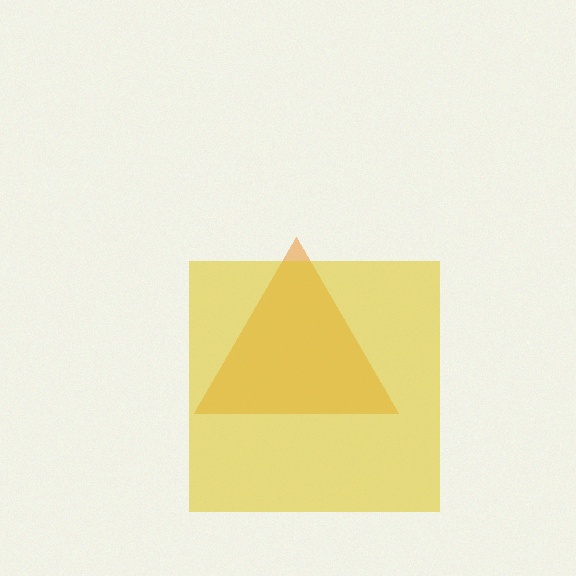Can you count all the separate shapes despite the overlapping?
Yes, there are 2 separate shapes.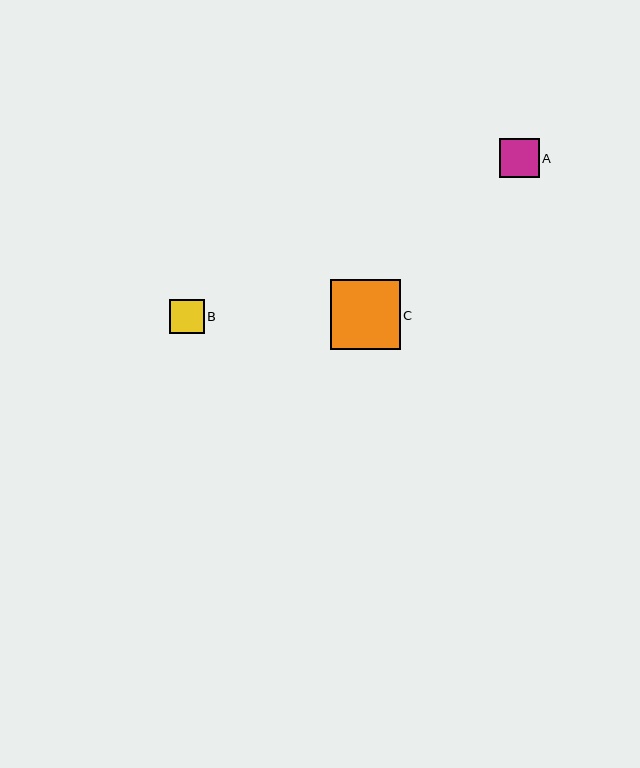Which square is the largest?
Square C is the largest with a size of approximately 70 pixels.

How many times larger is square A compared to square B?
Square A is approximately 1.2 times the size of square B.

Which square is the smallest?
Square B is the smallest with a size of approximately 34 pixels.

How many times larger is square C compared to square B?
Square C is approximately 2.0 times the size of square B.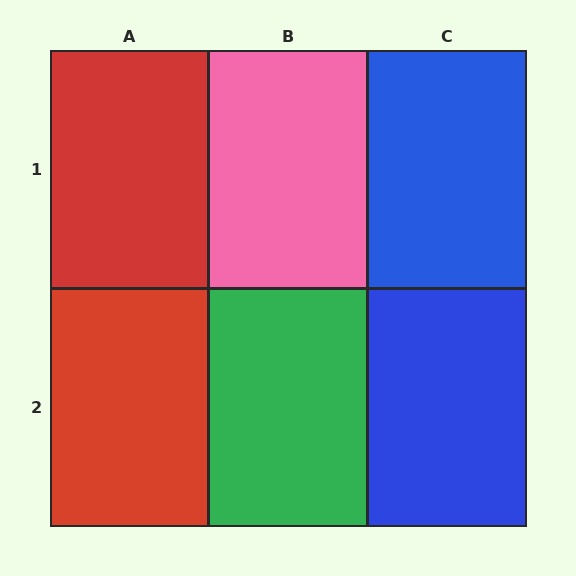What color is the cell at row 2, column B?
Green.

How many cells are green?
1 cell is green.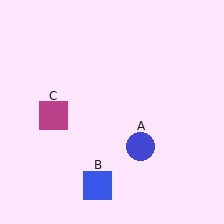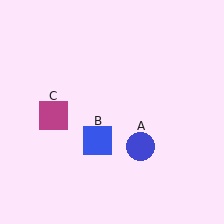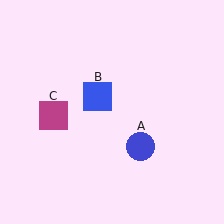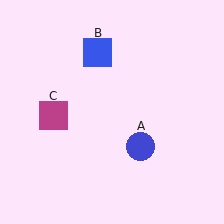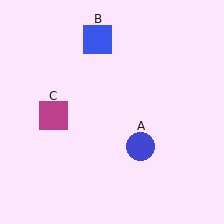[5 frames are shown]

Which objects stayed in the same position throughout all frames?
Blue circle (object A) and magenta square (object C) remained stationary.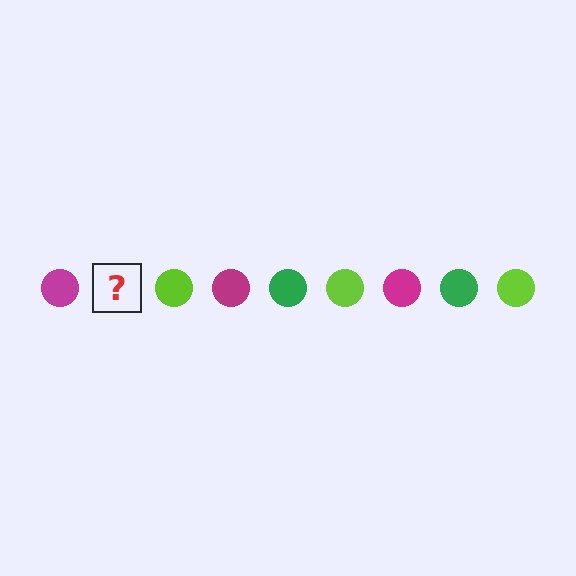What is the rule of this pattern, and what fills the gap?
The rule is that the pattern cycles through magenta, green, lime circles. The gap should be filled with a green circle.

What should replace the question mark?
The question mark should be replaced with a green circle.